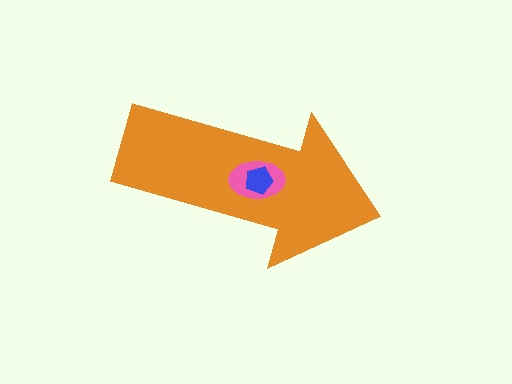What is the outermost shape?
The orange arrow.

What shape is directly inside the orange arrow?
The pink ellipse.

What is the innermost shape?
The blue pentagon.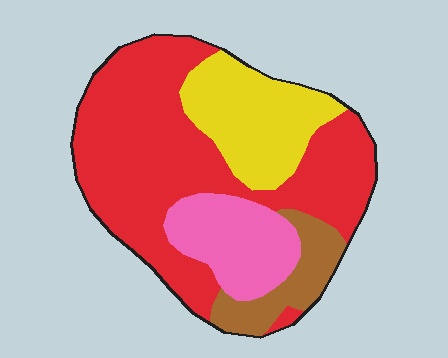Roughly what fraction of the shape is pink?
Pink takes up less than a sixth of the shape.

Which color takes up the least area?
Brown, at roughly 10%.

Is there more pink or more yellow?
Yellow.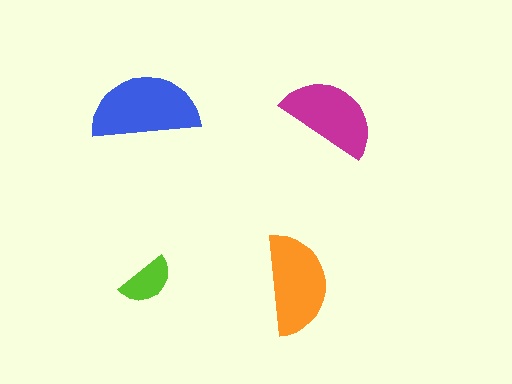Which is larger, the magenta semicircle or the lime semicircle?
The magenta one.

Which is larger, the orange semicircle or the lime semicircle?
The orange one.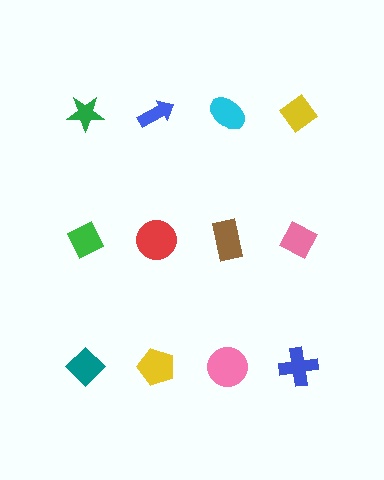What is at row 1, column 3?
A cyan ellipse.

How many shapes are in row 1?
4 shapes.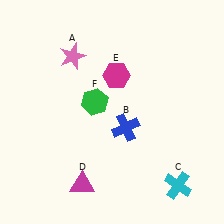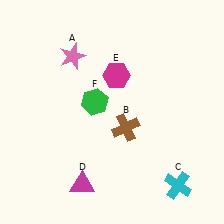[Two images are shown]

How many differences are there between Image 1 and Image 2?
There is 1 difference between the two images.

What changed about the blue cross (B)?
In Image 1, B is blue. In Image 2, it changed to brown.